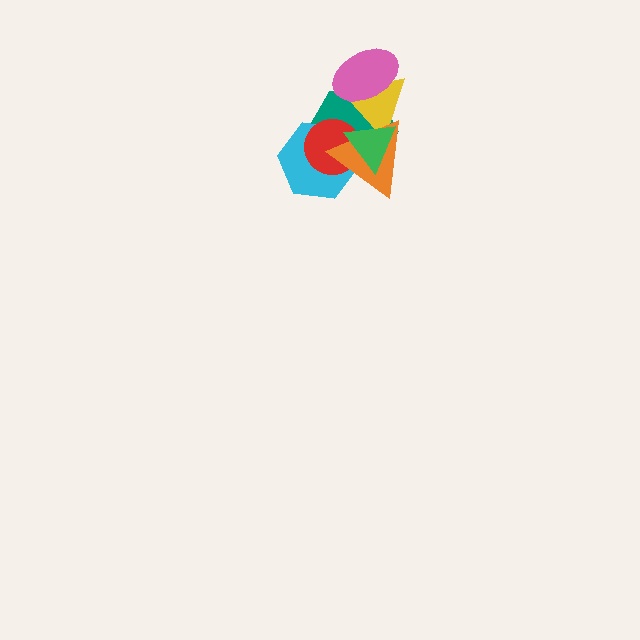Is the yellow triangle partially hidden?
Yes, it is partially covered by another shape.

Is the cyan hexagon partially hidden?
Yes, it is partially covered by another shape.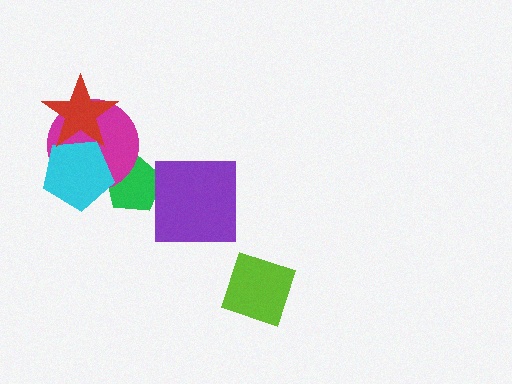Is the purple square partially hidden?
No, no other shape covers it.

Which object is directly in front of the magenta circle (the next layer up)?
The cyan pentagon is directly in front of the magenta circle.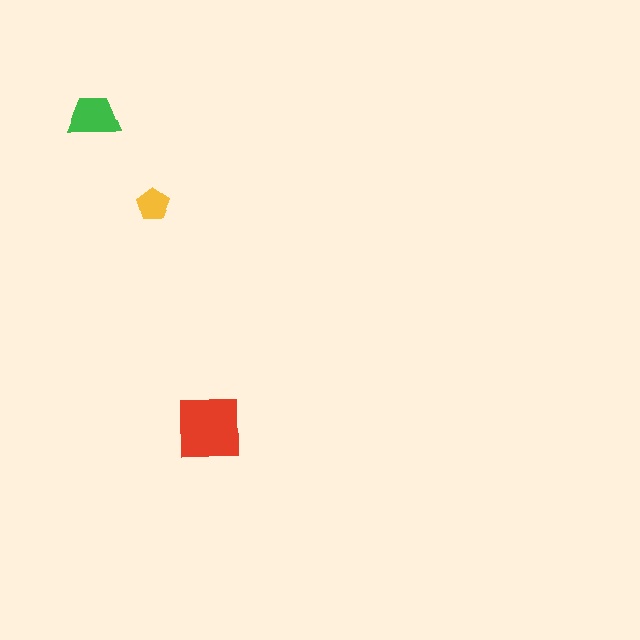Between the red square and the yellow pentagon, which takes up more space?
The red square.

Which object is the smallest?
The yellow pentagon.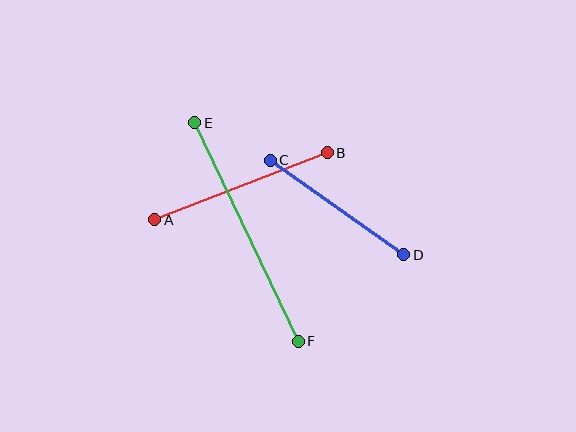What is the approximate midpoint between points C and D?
The midpoint is at approximately (337, 208) pixels.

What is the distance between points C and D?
The distance is approximately 163 pixels.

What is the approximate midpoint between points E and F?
The midpoint is at approximately (246, 232) pixels.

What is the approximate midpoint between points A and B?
The midpoint is at approximately (241, 186) pixels.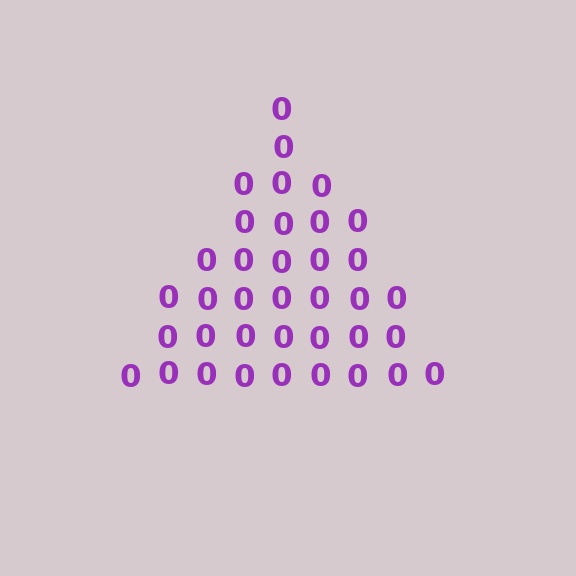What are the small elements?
The small elements are digit 0's.